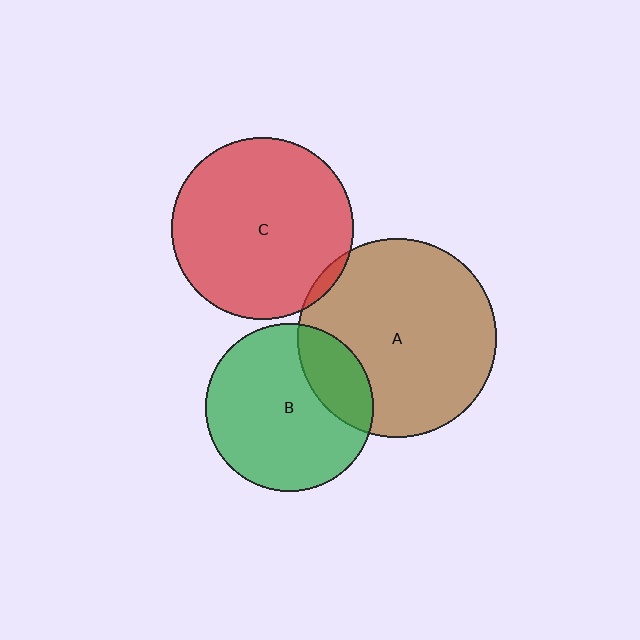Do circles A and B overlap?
Yes.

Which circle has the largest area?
Circle A (brown).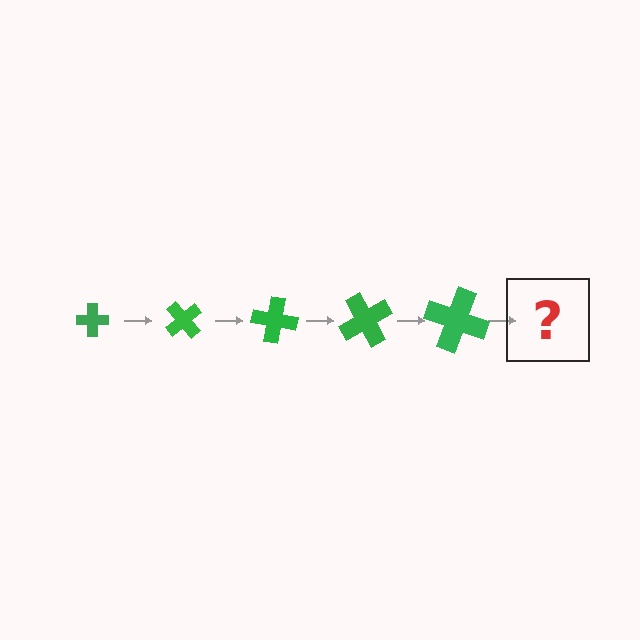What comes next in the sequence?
The next element should be a cross, larger than the previous one and rotated 250 degrees from the start.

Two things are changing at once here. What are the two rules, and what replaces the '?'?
The two rules are that the cross grows larger each step and it rotates 50 degrees each step. The '?' should be a cross, larger than the previous one and rotated 250 degrees from the start.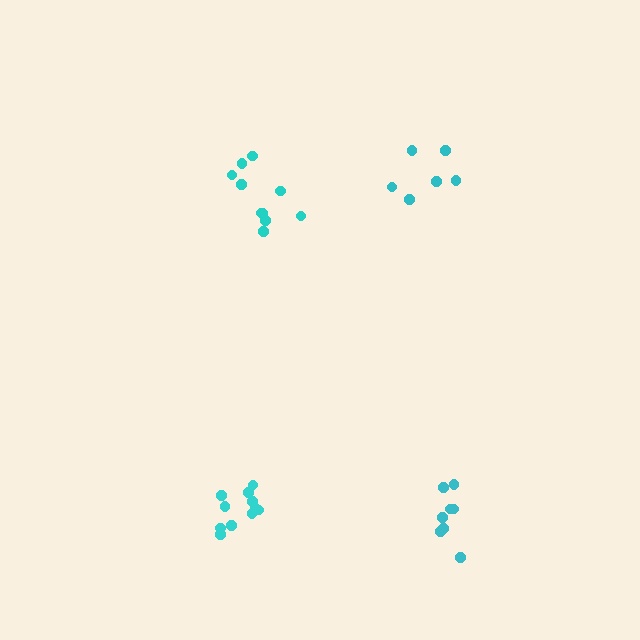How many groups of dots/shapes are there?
There are 4 groups.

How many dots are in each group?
Group 1: 11 dots, Group 2: 6 dots, Group 3: 10 dots, Group 4: 9 dots (36 total).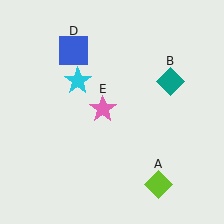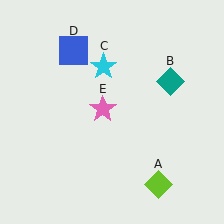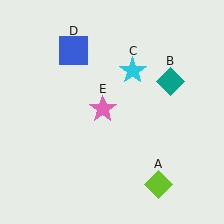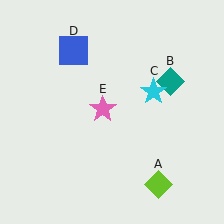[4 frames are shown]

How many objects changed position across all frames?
1 object changed position: cyan star (object C).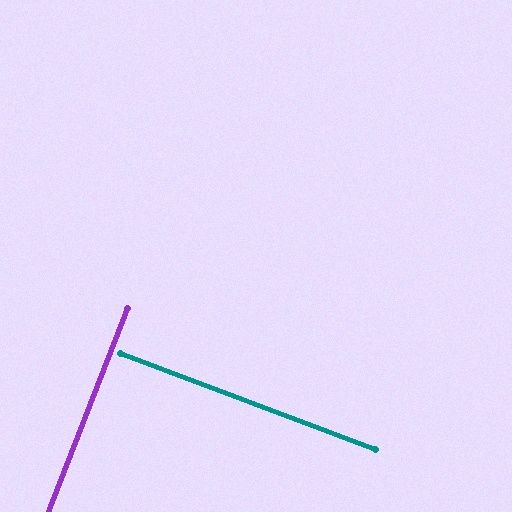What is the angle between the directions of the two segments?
Approximately 89 degrees.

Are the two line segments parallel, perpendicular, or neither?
Perpendicular — they meet at approximately 89°.